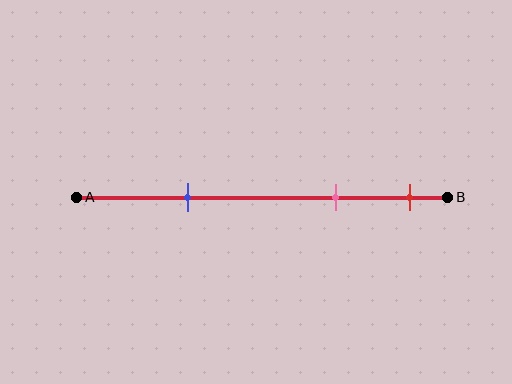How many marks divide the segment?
There are 3 marks dividing the segment.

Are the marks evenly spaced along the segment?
No, the marks are not evenly spaced.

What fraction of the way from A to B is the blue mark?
The blue mark is approximately 30% (0.3) of the way from A to B.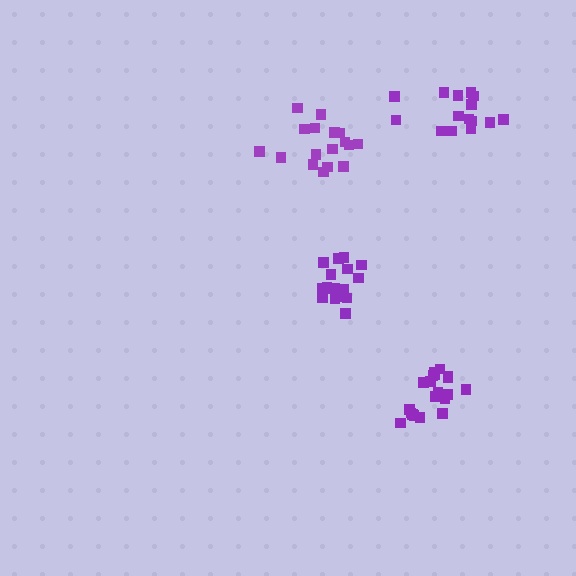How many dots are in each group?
Group 1: 15 dots, Group 2: 17 dots, Group 3: 18 dots, Group 4: 20 dots (70 total).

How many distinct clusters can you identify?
There are 4 distinct clusters.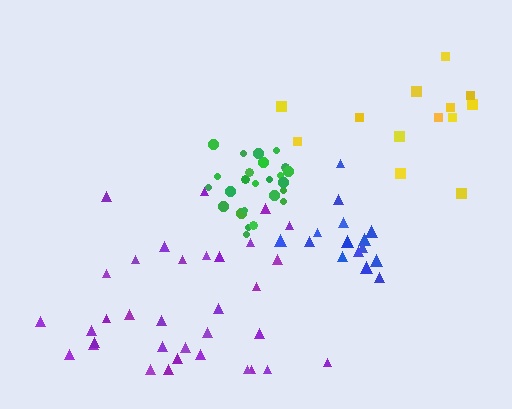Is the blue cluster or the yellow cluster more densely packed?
Blue.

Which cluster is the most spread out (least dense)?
Yellow.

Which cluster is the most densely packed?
Green.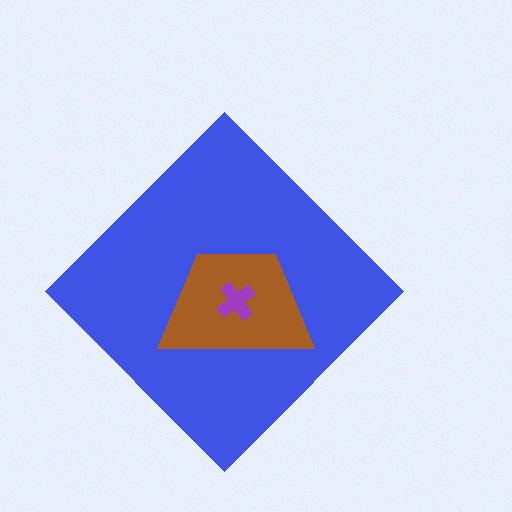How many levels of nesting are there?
3.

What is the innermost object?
The purple cross.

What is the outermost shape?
The blue diamond.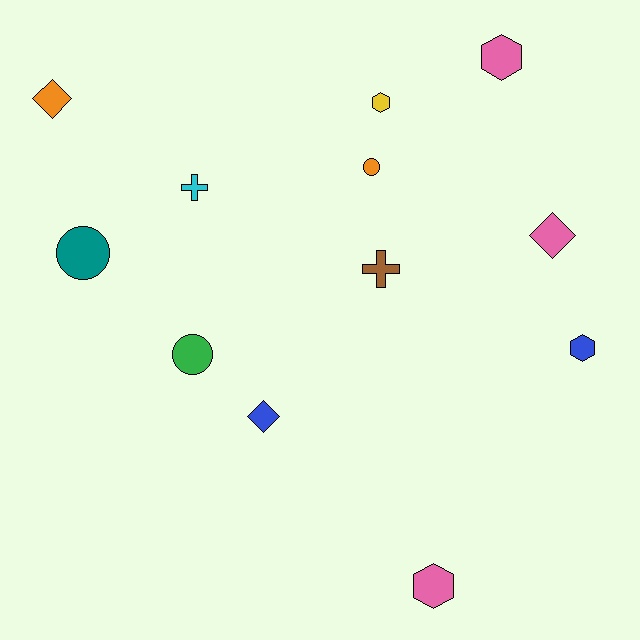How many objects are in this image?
There are 12 objects.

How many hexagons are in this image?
There are 4 hexagons.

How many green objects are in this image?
There is 1 green object.